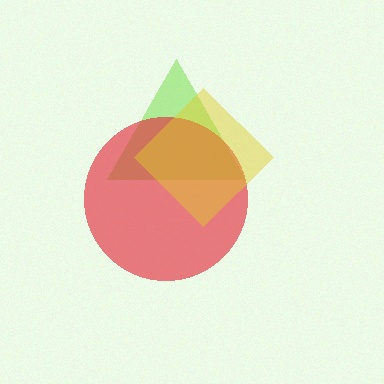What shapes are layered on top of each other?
The layered shapes are: a lime triangle, a red circle, a yellow diamond.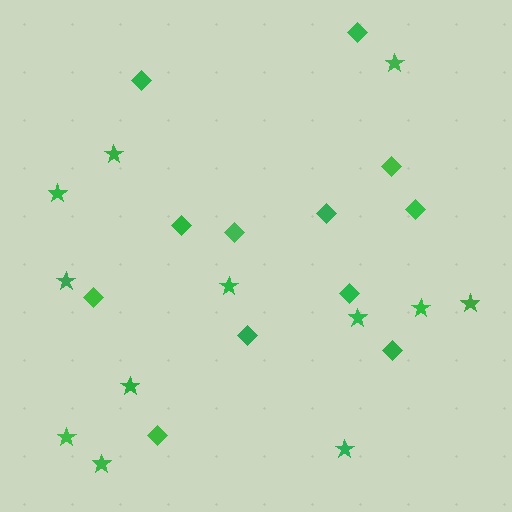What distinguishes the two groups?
There are 2 groups: one group of stars (12) and one group of diamonds (12).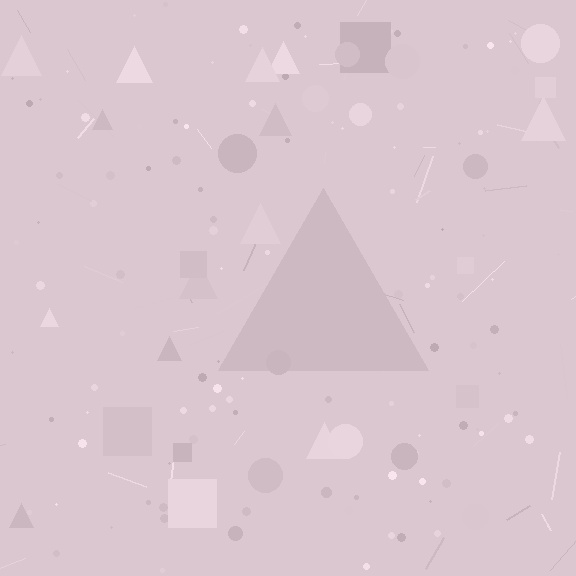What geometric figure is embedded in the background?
A triangle is embedded in the background.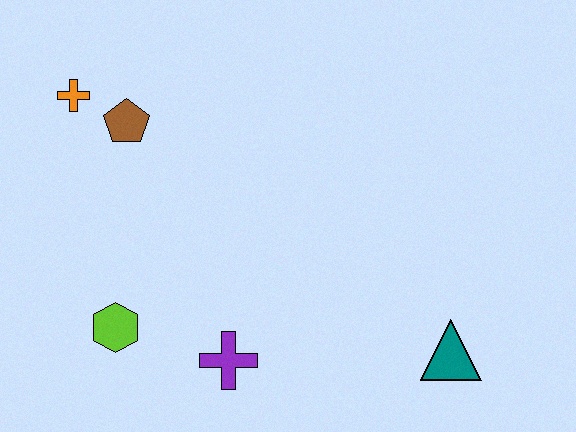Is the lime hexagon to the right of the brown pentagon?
No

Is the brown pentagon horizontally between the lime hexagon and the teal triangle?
Yes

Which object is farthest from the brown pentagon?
The teal triangle is farthest from the brown pentagon.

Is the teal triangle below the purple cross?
No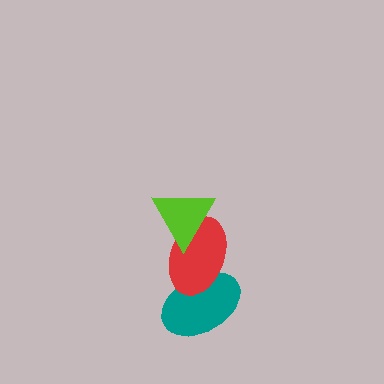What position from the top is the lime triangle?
The lime triangle is 1st from the top.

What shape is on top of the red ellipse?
The lime triangle is on top of the red ellipse.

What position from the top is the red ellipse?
The red ellipse is 2nd from the top.